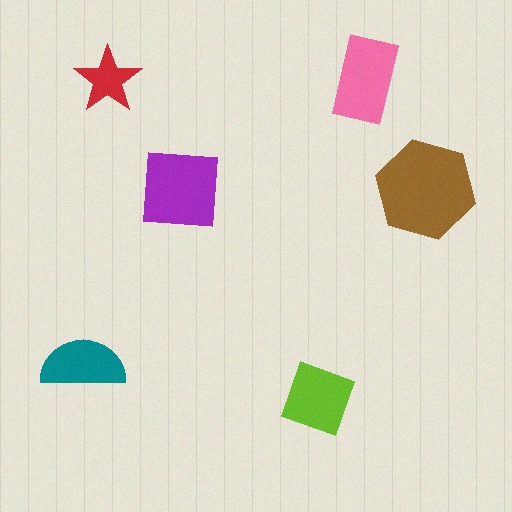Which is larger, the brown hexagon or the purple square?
The brown hexagon.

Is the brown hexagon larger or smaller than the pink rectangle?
Larger.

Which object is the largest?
The brown hexagon.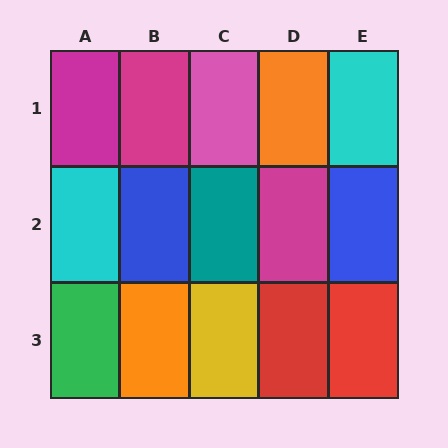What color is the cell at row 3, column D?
Red.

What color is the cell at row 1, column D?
Orange.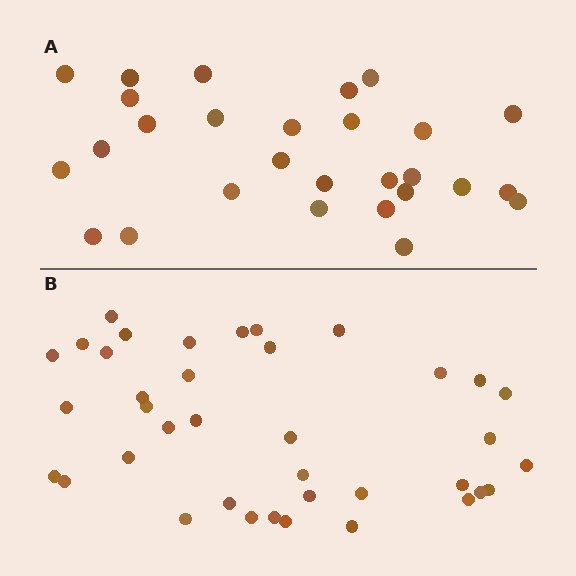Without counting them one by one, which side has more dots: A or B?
Region B (the bottom region) has more dots.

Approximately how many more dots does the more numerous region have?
Region B has roughly 10 or so more dots than region A.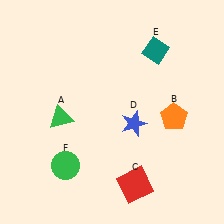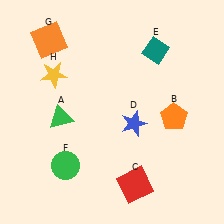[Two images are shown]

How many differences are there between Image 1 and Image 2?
There are 2 differences between the two images.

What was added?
An orange square (G), a yellow star (H) were added in Image 2.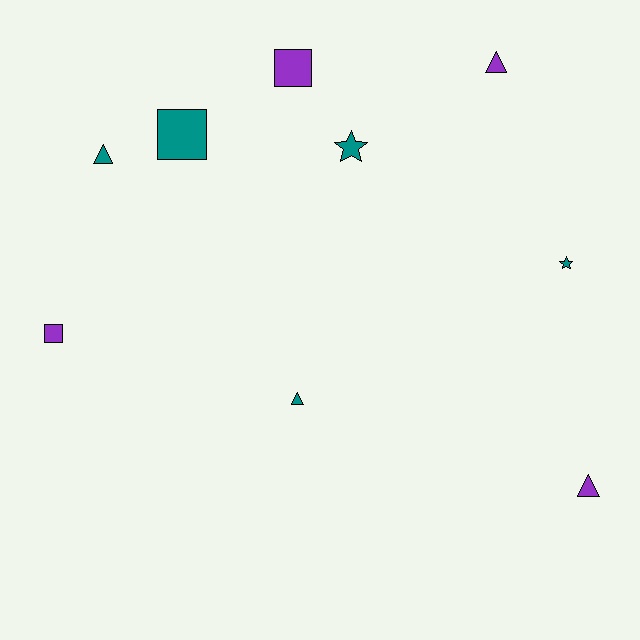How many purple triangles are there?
There are 2 purple triangles.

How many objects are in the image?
There are 9 objects.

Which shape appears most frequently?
Triangle, with 4 objects.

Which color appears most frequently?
Teal, with 5 objects.